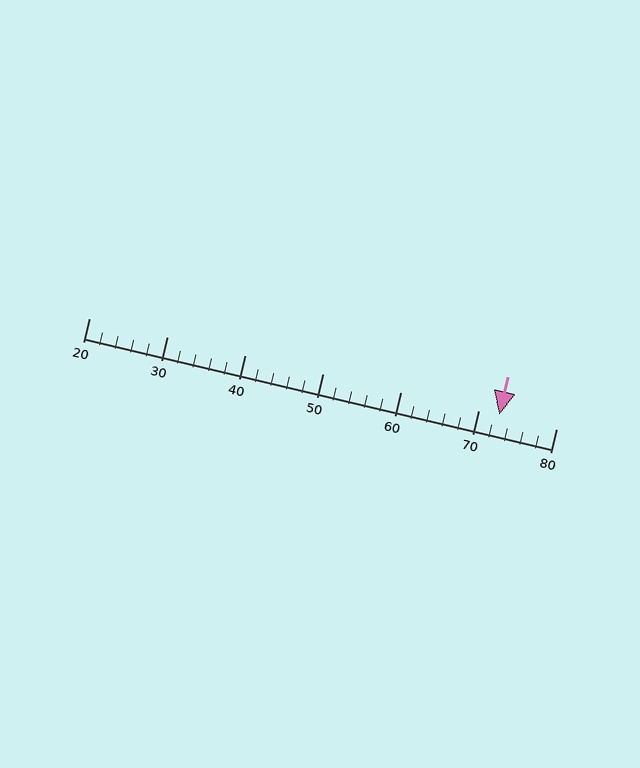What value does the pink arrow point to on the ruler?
The pink arrow points to approximately 73.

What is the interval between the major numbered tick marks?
The major tick marks are spaced 10 units apart.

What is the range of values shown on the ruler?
The ruler shows values from 20 to 80.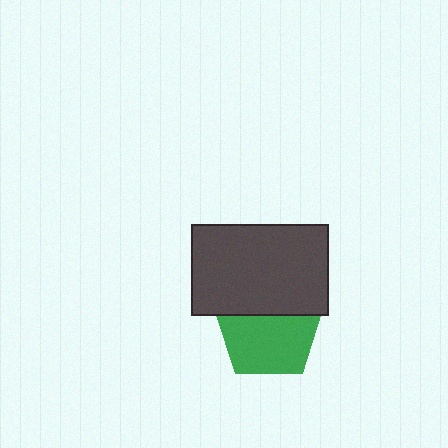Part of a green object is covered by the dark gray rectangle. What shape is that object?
It is a pentagon.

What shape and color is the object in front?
The object in front is a dark gray rectangle.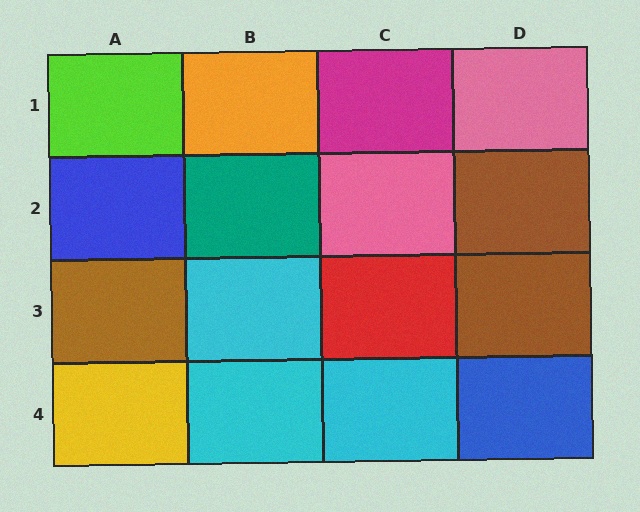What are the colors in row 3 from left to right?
Brown, cyan, red, brown.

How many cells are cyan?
3 cells are cyan.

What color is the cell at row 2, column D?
Brown.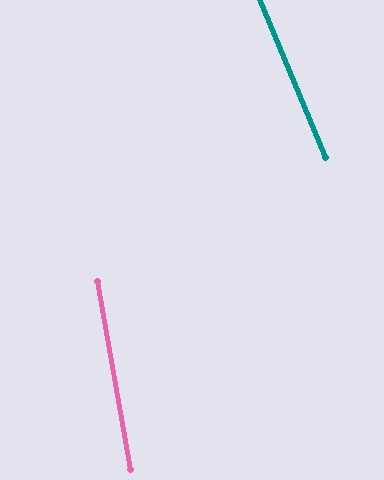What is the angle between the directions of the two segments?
Approximately 12 degrees.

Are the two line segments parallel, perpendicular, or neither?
Neither parallel nor perpendicular — they differ by about 12°.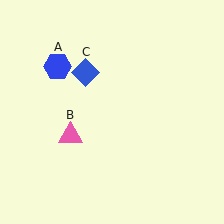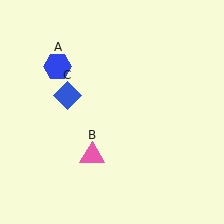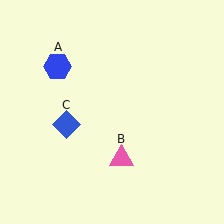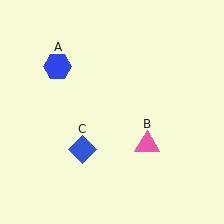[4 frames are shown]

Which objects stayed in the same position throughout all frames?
Blue hexagon (object A) remained stationary.